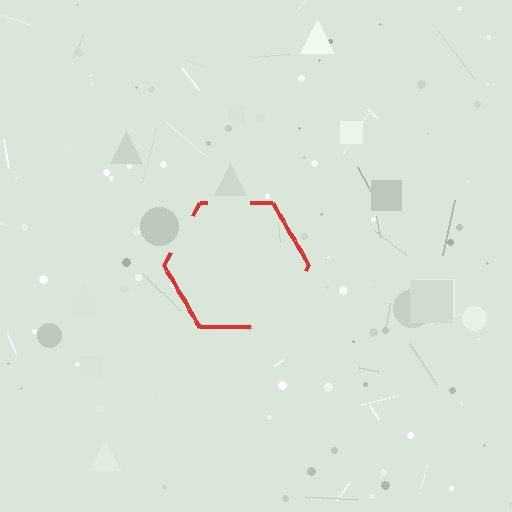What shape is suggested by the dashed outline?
The dashed outline suggests a hexagon.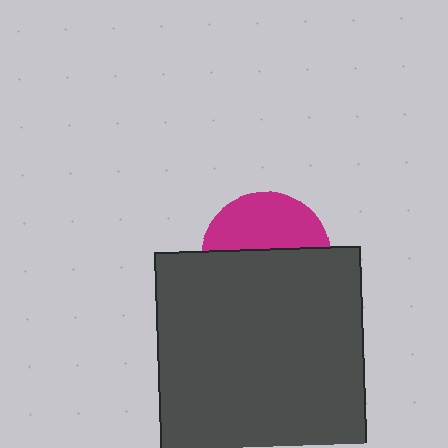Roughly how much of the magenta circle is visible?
A small part of it is visible (roughly 42%).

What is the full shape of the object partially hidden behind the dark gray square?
The partially hidden object is a magenta circle.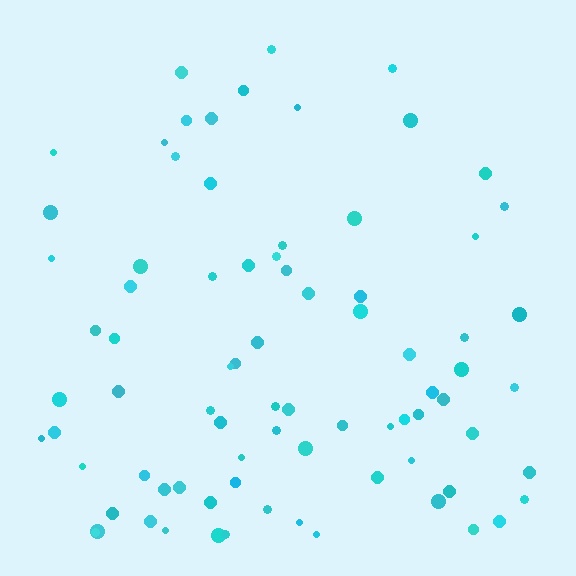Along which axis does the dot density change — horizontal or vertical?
Vertical.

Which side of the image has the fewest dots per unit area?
The top.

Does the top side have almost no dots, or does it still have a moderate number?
Still a moderate number, just noticeably fewer than the bottom.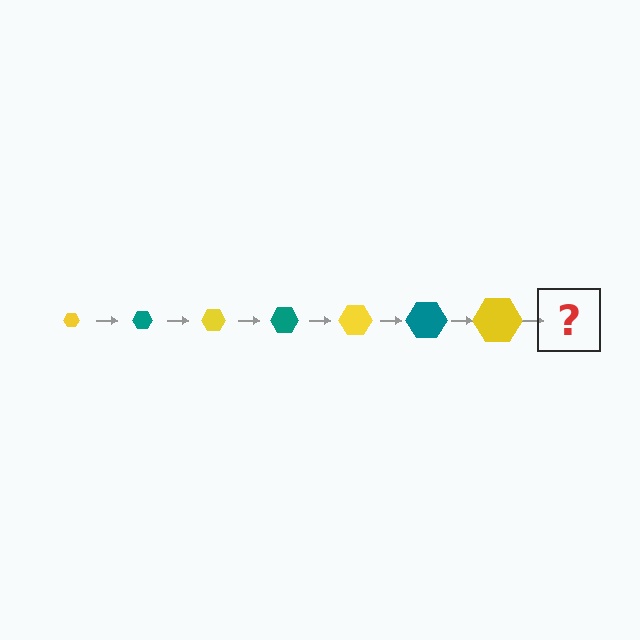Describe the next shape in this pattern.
It should be a teal hexagon, larger than the previous one.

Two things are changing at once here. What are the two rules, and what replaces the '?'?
The two rules are that the hexagon grows larger each step and the color cycles through yellow and teal. The '?' should be a teal hexagon, larger than the previous one.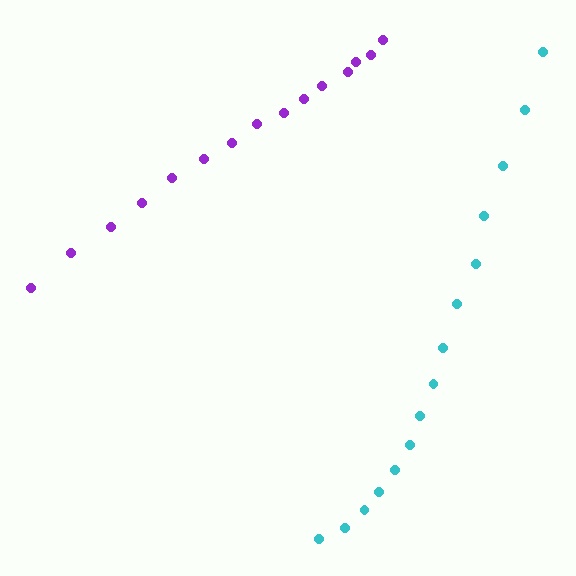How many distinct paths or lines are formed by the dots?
There are 2 distinct paths.